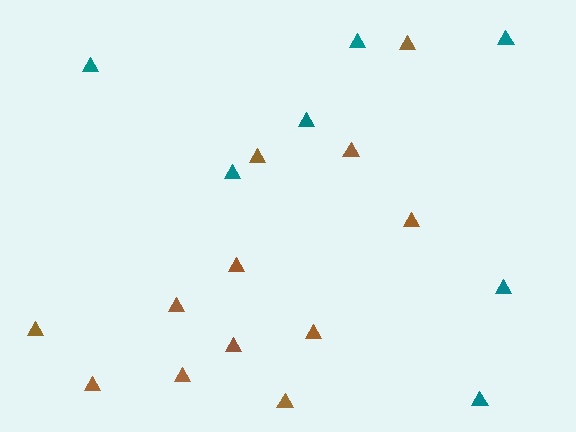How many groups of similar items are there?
There are 2 groups: one group of brown triangles (12) and one group of teal triangles (7).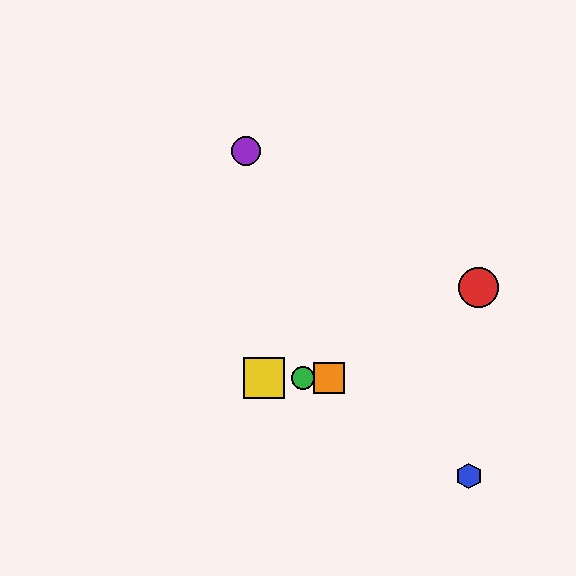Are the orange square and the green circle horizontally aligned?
Yes, both are at y≈378.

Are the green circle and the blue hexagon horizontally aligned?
No, the green circle is at y≈378 and the blue hexagon is at y≈476.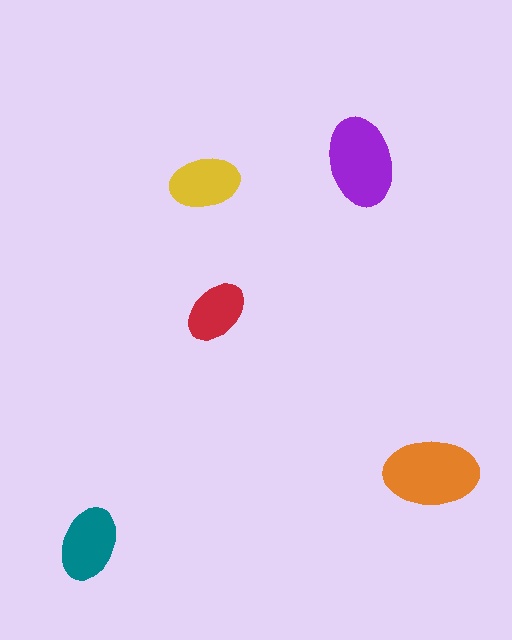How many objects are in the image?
There are 5 objects in the image.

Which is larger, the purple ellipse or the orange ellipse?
The orange one.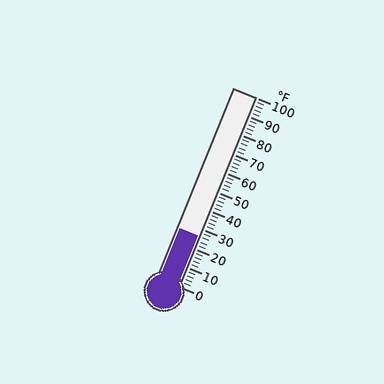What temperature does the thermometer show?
The thermometer shows approximately 26°F.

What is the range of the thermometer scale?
The thermometer scale ranges from 0°F to 100°F.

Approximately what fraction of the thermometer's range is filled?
The thermometer is filled to approximately 25% of its range.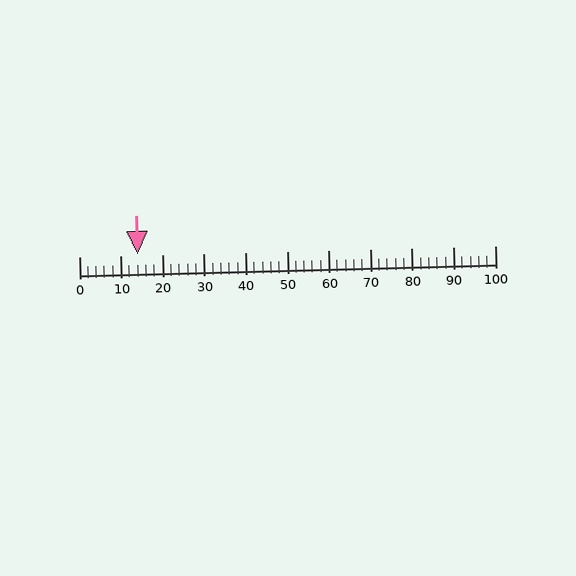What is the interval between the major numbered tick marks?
The major tick marks are spaced 10 units apart.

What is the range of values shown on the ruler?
The ruler shows values from 0 to 100.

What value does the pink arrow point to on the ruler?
The pink arrow points to approximately 14.